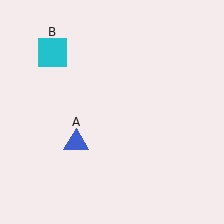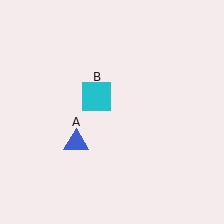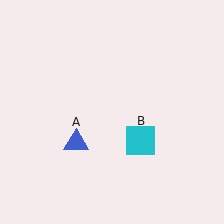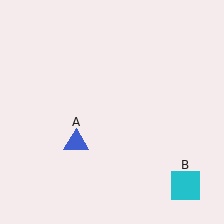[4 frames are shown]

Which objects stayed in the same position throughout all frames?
Blue triangle (object A) remained stationary.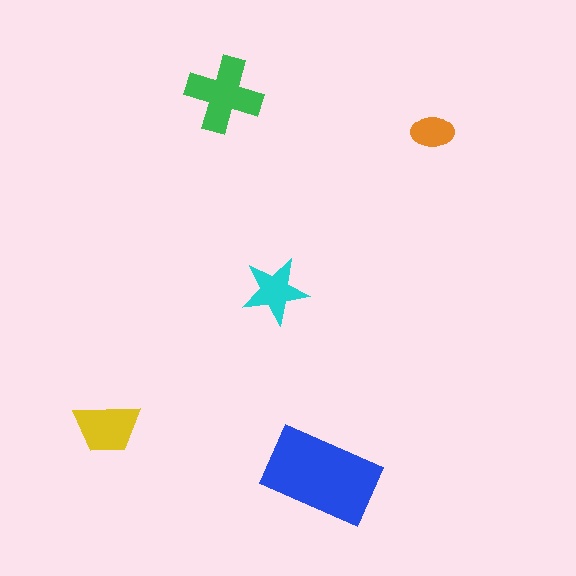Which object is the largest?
The blue rectangle.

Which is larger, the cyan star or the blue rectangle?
The blue rectangle.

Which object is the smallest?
The orange ellipse.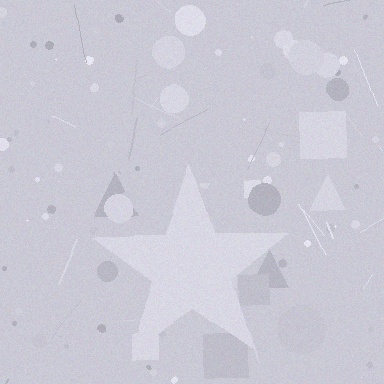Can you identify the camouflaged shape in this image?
The camouflaged shape is a star.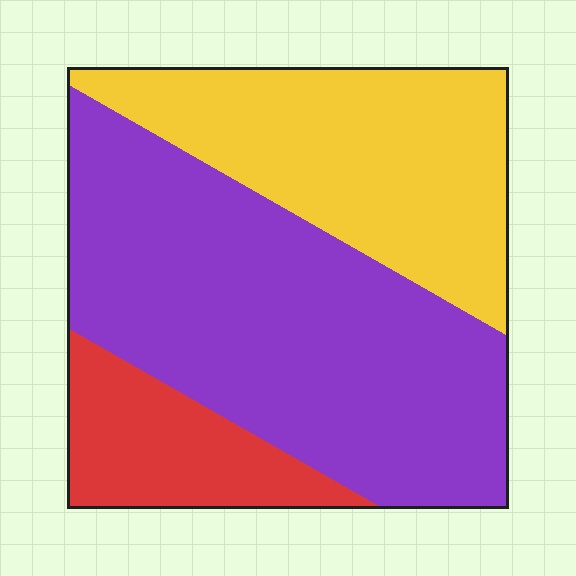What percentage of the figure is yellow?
Yellow covers around 30% of the figure.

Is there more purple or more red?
Purple.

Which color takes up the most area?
Purple, at roughly 55%.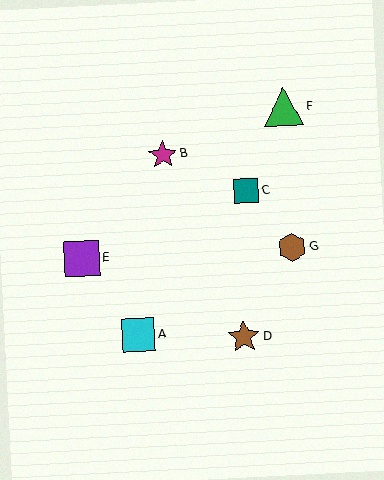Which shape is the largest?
The green triangle (labeled F) is the largest.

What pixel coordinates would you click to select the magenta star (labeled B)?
Click at (163, 155) to select the magenta star B.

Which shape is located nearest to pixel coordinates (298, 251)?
The brown hexagon (labeled G) at (292, 247) is nearest to that location.